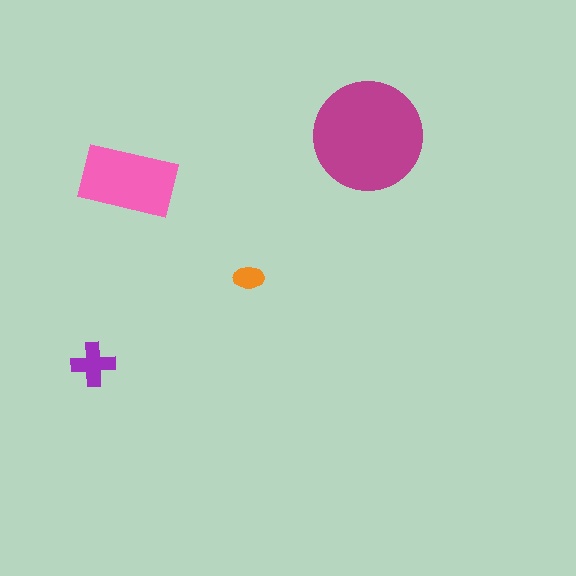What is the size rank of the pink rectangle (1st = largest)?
2nd.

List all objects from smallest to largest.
The orange ellipse, the purple cross, the pink rectangle, the magenta circle.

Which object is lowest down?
The purple cross is bottommost.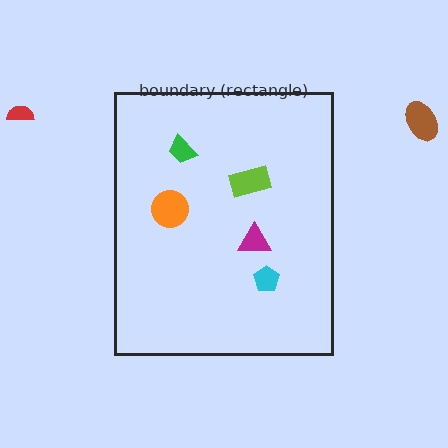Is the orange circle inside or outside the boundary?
Inside.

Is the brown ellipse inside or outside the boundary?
Outside.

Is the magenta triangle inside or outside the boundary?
Inside.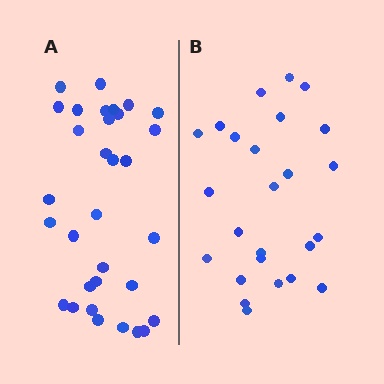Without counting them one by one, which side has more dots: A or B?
Region A (the left region) has more dots.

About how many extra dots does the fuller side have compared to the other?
Region A has roughly 8 or so more dots than region B.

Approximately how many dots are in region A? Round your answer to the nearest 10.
About 30 dots. (The exact count is 32, which rounds to 30.)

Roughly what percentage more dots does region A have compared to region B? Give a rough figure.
About 30% more.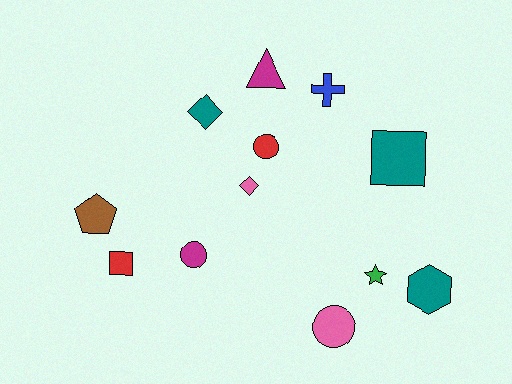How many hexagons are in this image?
There is 1 hexagon.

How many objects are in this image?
There are 12 objects.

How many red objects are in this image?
There are 2 red objects.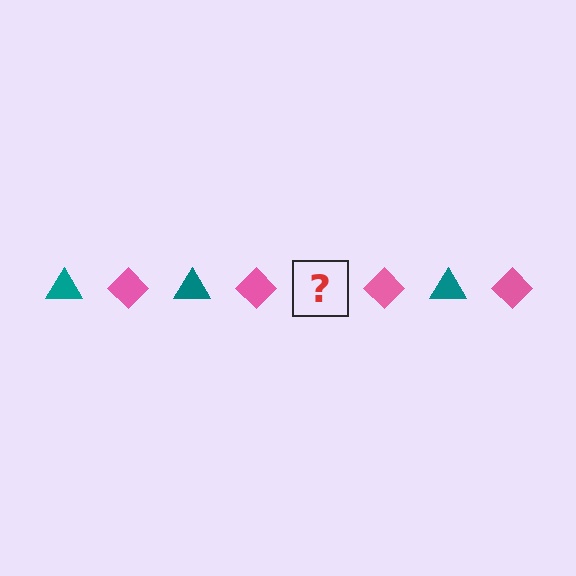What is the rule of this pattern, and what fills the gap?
The rule is that the pattern alternates between teal triangle and pink diamond. The gap should be filled with a teal triangle.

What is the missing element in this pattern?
The missing element is a teal triangle.